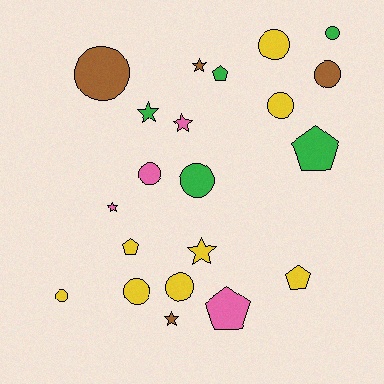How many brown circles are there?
There are 2 brown circles.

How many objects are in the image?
There are 21 objects.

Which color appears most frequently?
Yellow, with 8 objects.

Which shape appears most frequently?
Circle, with 10 objects.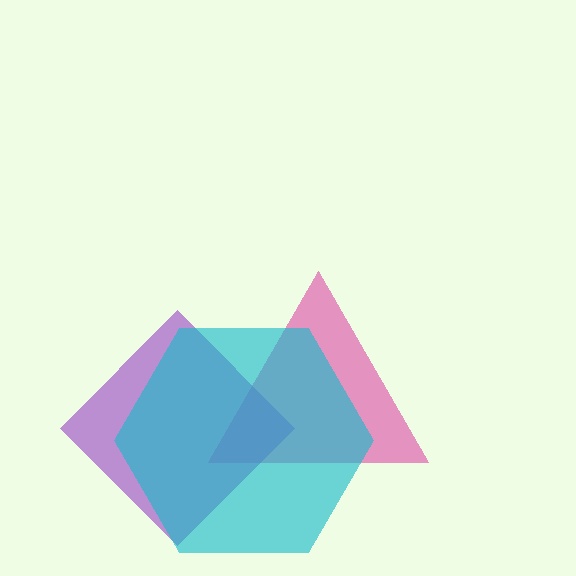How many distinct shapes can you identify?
There are 3 distinct shapes: a pink triangle, a purple diamond, a cyan hexagon.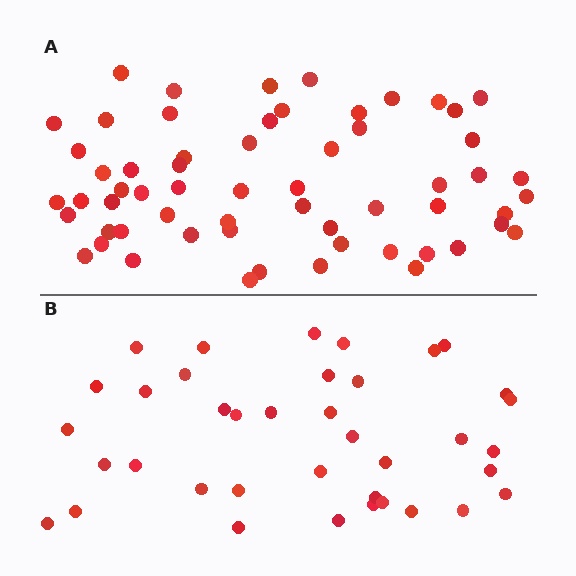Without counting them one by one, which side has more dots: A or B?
Region A (the top region) has more dots.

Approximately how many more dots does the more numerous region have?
Region A has approximately 20 more dots than region B.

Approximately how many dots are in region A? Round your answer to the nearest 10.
About 60 dots.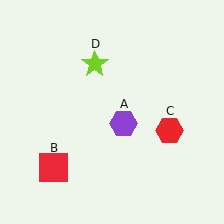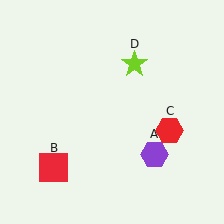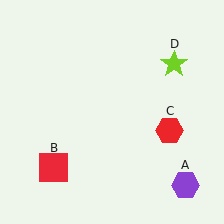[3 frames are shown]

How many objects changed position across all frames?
2 objects changed position: purple hexagon (object A), lime star (object D).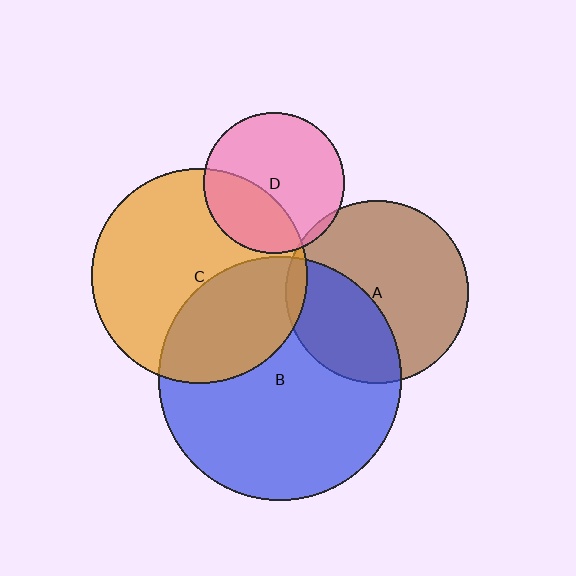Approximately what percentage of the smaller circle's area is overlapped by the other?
Approximately 5%.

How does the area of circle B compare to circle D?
Approximately 3.0 times.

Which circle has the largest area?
Circle B (blue).